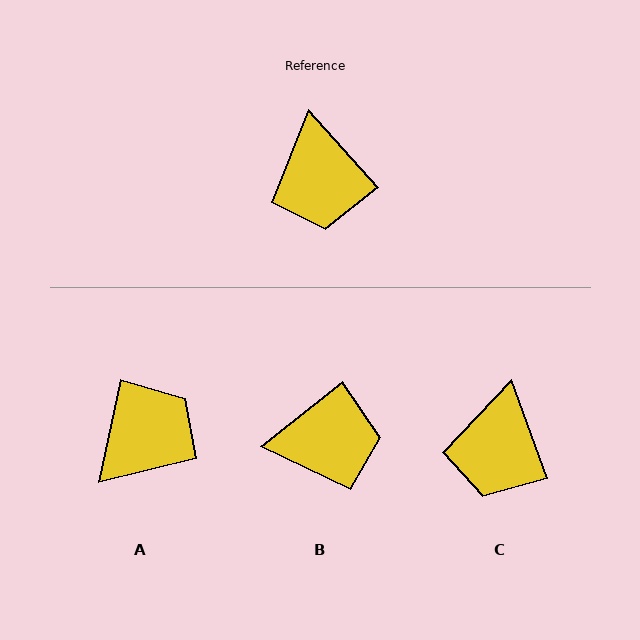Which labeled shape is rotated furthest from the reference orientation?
A, about 126 degrees away.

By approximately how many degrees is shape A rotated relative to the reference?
Approximately 126 degrees counter-clockwise.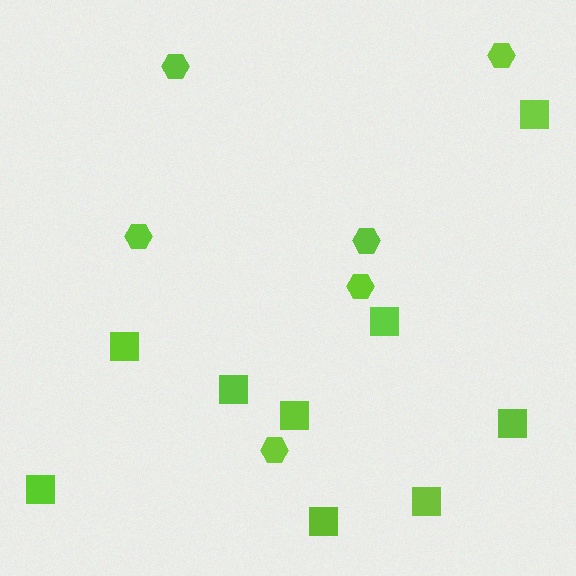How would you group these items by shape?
There are 2 groups: one group of squares (9) and one group of hexagons (6).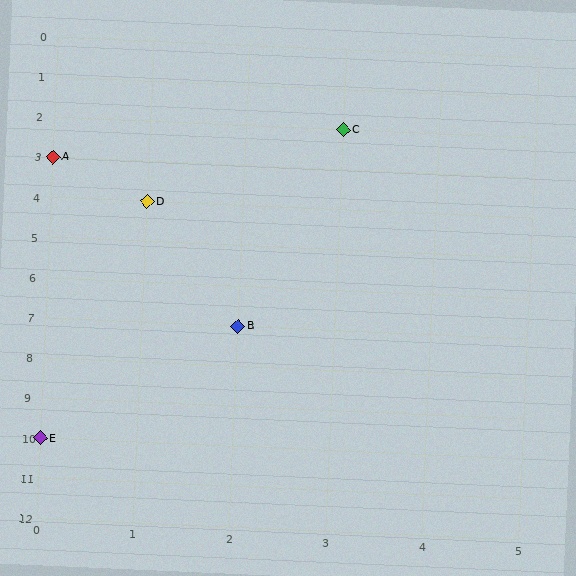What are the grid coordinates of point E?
Point E is at grid coordinates (0, 10).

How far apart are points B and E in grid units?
Points B and E are 2 columns and 3 rows apart (about 3.6 grid units diagonally).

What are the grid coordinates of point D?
Point D is at grid coordinates (1, 4).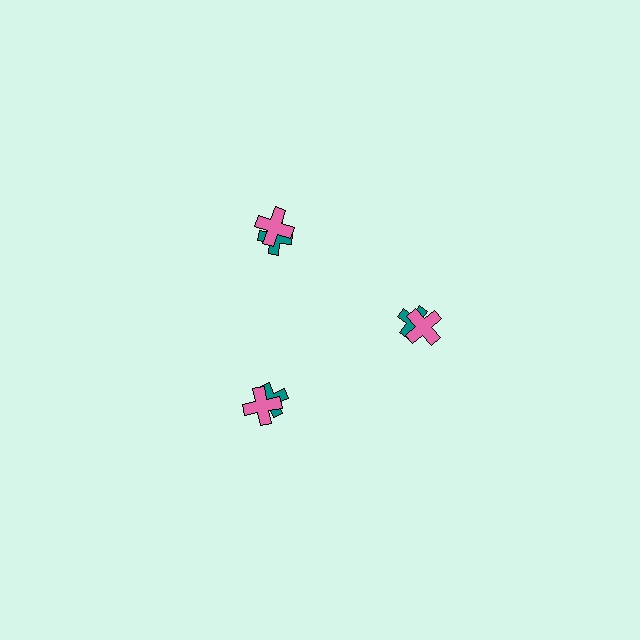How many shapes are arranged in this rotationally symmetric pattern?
There are 6 shapes, arranged in 3 groups of 2.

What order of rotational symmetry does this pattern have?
This pattern has 3-fold rotational symmetry.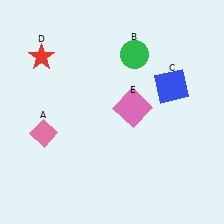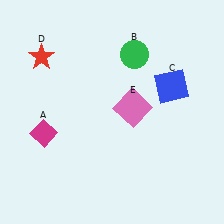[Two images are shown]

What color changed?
The diamond (A) changed from pink in Image 1 to magenta in Image 2.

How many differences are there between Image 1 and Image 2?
There is 1 difference between the two images.